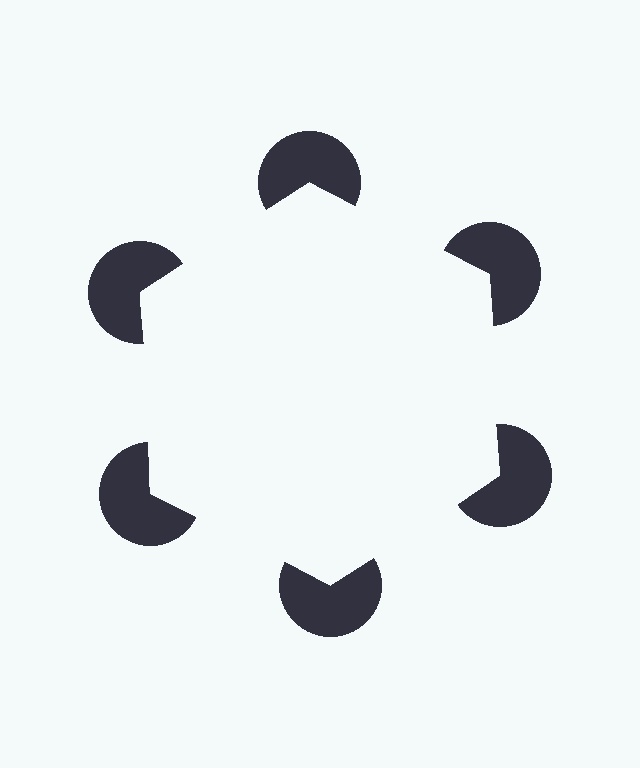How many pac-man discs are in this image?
There are 6 — one at each vertex of the illusory hexagon.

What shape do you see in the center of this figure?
An illusory hexagon — its edges are inferred from the aligned wedge cuts in the pac-man discs, not physically drawn.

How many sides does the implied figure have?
6 sides.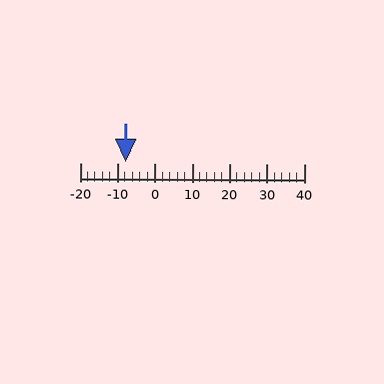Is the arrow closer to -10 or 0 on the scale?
The arrow is closer to -10.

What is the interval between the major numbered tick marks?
The major tick marks are spaced 10 units apart.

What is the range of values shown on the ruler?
The ruler shows values from -20 to 40.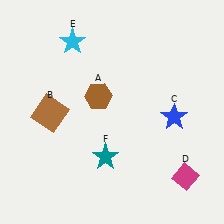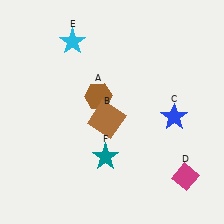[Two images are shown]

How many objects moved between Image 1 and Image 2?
1 object moved between the two images.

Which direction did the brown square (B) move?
The brown square (B) moved right.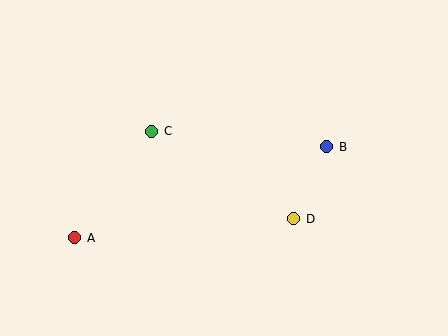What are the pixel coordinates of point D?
Point D is at (294, 219).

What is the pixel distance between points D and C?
The distance between D and C is 167 pixels.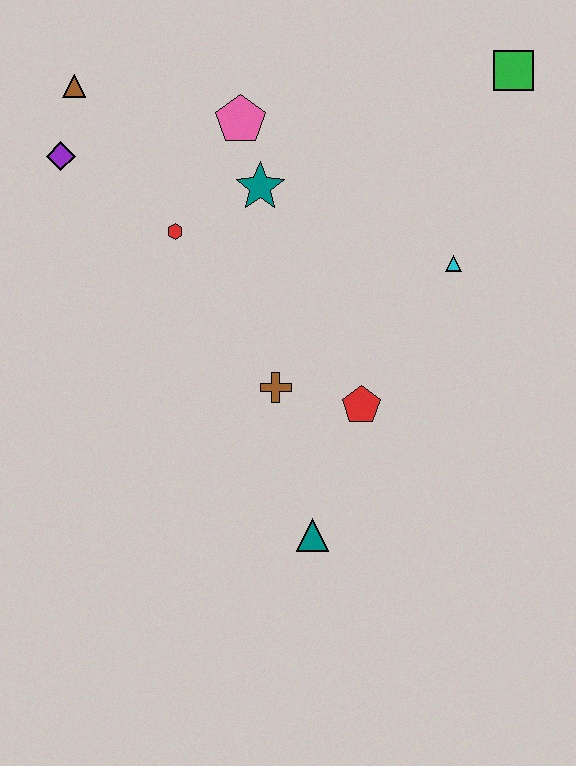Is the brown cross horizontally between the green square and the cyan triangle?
No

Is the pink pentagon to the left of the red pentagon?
Yes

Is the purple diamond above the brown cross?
Yes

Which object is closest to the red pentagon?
The brown cross is closest to the red pentagon.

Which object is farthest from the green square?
The teal triangle is farthest from the green square.